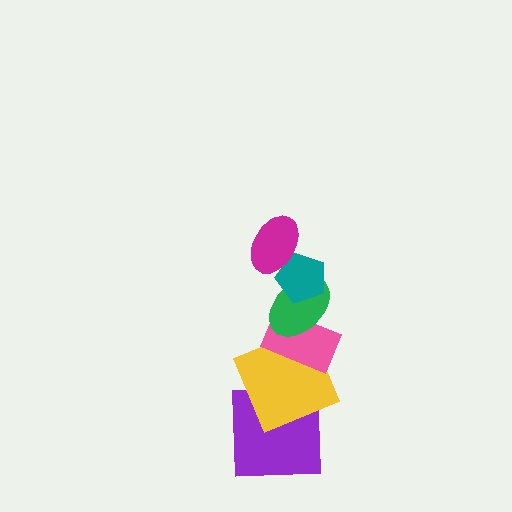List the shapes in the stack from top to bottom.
From top to bottom: the magenta ellipse, the teal pentagon, the green ellipse, the pink rectangle, the yellow square, the purple square.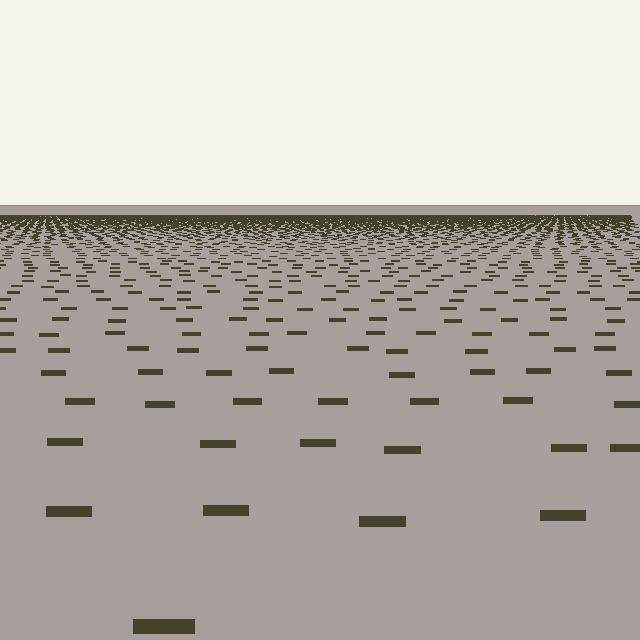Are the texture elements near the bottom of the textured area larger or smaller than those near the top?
Larger. Near the bottom, elements are closer to the viewer and appear at a bigger on-screen size.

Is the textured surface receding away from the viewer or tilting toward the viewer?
The surface is receding away from the viewer. Texture elements get smaller and denser toward the top.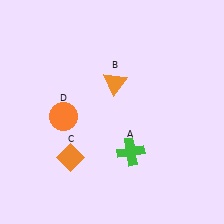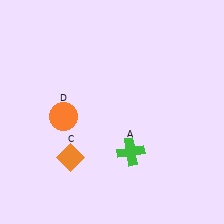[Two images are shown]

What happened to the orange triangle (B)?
The orange triangle (B) was removed in Image 2. It was in the top-right area of Image 1.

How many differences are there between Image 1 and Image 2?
There is 1 difference between the two images.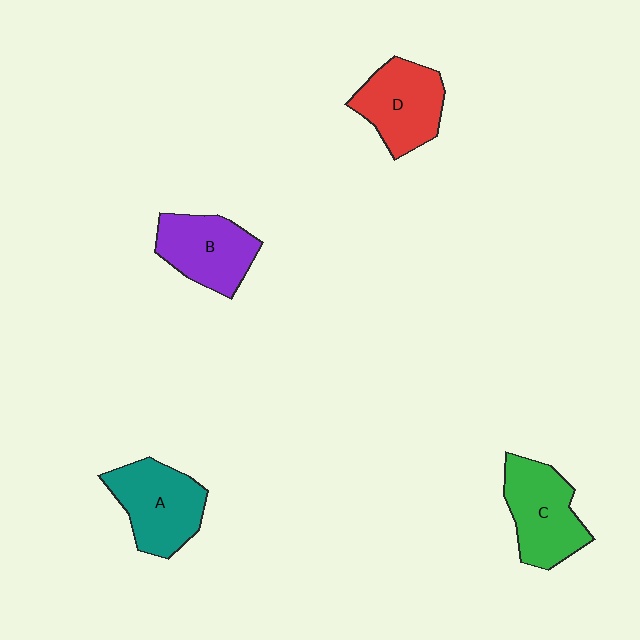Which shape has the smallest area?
Shape B (purple).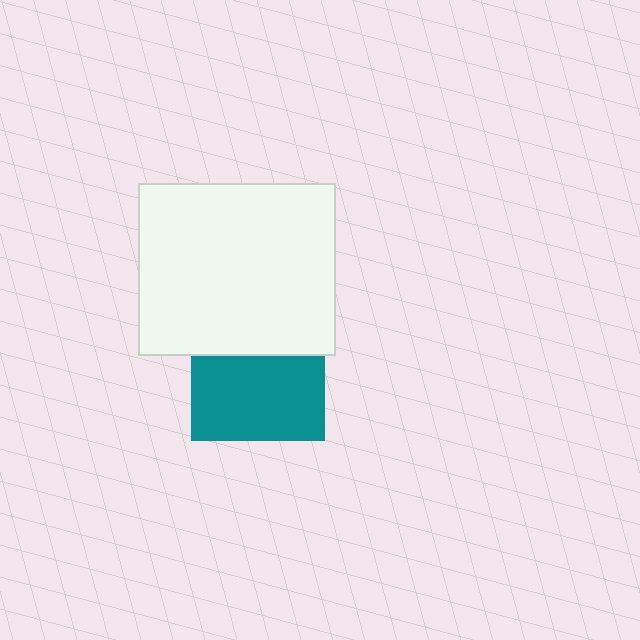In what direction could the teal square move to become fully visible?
The teal square could move down. That would shift it out from behind the white rectangle entirely.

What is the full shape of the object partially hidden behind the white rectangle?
The partially hidden object is a teal square.